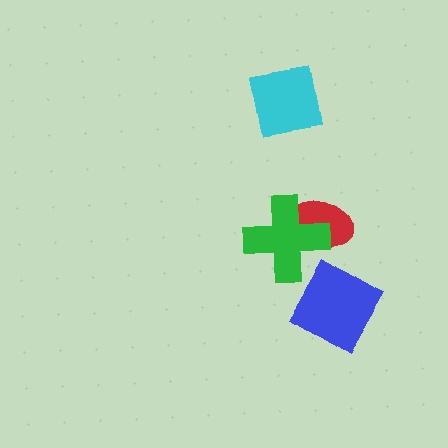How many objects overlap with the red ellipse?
1 object overlaps with the red ellipse.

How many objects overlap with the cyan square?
0 objects overlap with the cyan square.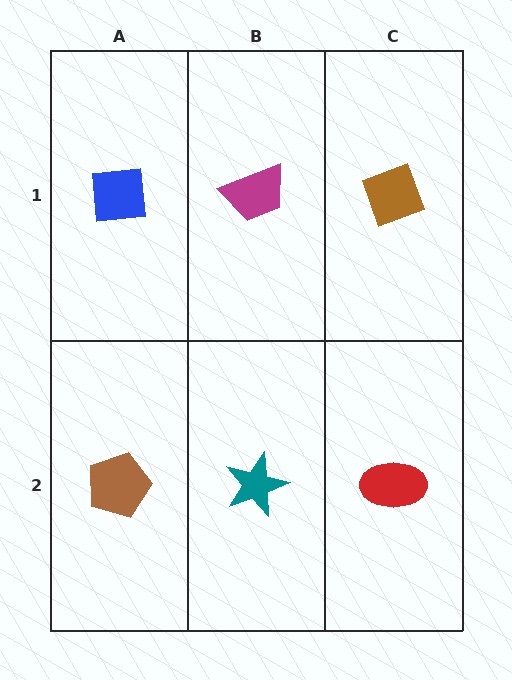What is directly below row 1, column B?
A teal star.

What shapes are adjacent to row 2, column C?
A brown diamond (row 1, column C), a teal star (row 2, column B).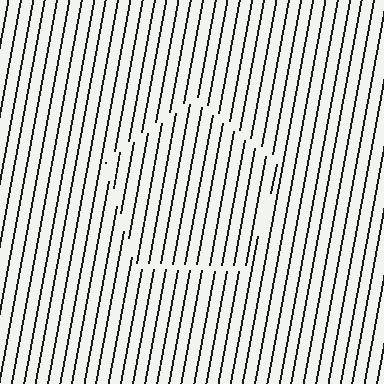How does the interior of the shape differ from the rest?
The interior of the shape contains the same grating, shifted by half a period — the contour is defined by the phase discontinuity where line-ends from the inner and outer gratings abut.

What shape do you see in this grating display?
An illusory pentagon. The interior of the shape contains the same grating, shifted by half a period — the contour is defined by the phase discontinuity where line-ends from the inner and outer gratings abut.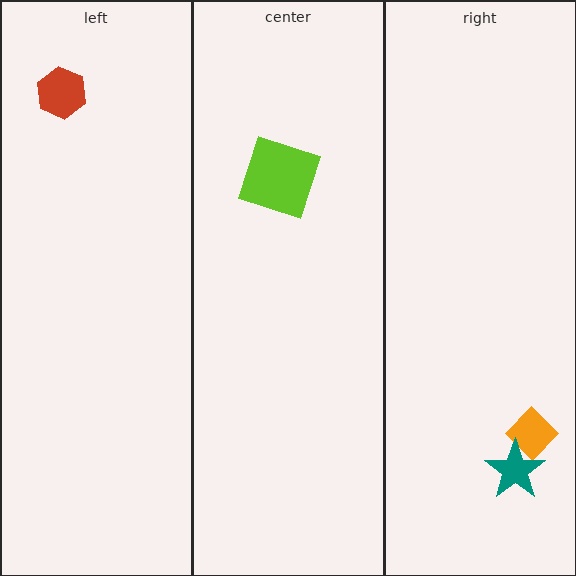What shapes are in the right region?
The orange diamond, the teal star.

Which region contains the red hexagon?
The left region.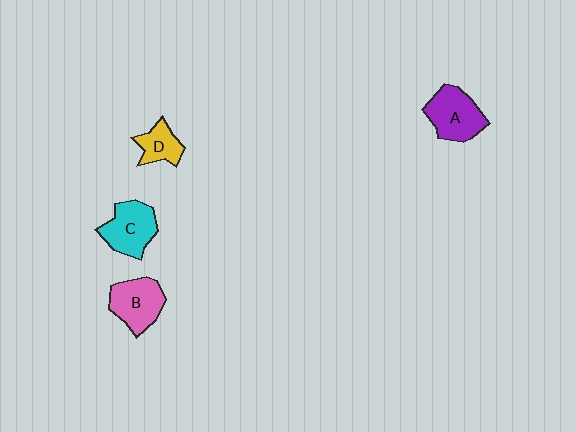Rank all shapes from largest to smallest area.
From largest to smallest: A (purple), C (cyan), B (pink), D (yellow).